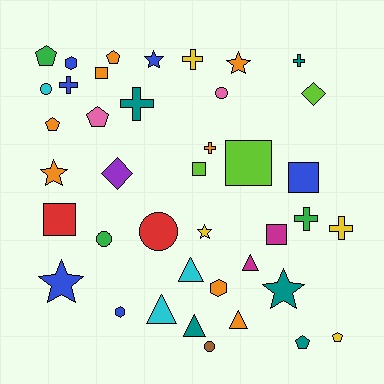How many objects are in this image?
There are 40 objects.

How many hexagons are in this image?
There are 3 hexagons.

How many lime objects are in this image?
There are 3 lime objects.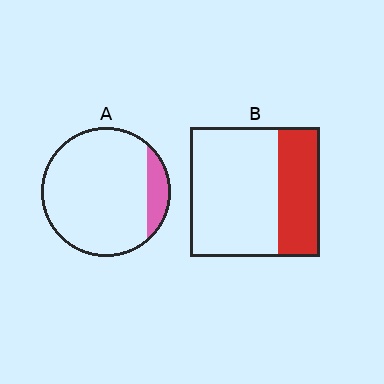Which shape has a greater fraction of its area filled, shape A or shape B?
Shape B.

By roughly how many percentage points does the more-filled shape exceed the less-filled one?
By roughly 20 percentage points (B over A).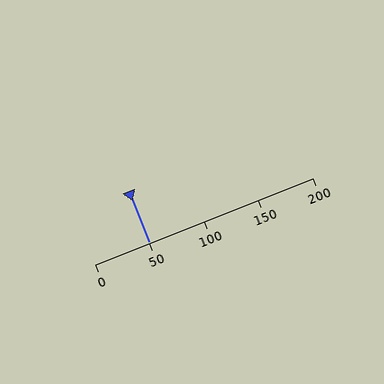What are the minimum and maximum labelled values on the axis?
The axis runs from 0 to 200.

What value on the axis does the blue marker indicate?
The marker indicates approximately 50.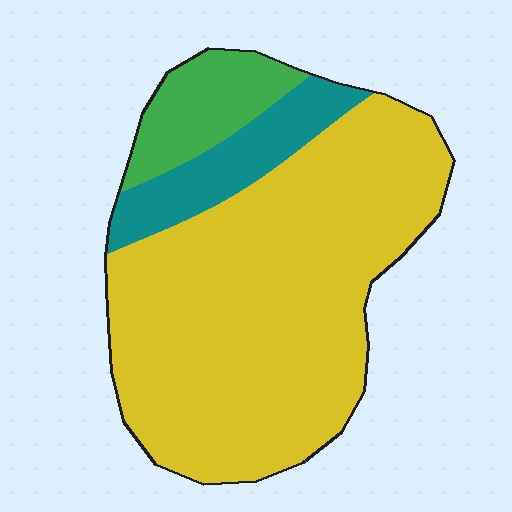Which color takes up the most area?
Yellow, at roughly 75%.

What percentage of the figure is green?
Green covers roughly 10% of the figure.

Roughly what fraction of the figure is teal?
Teal takes up less than a quarter of the figure.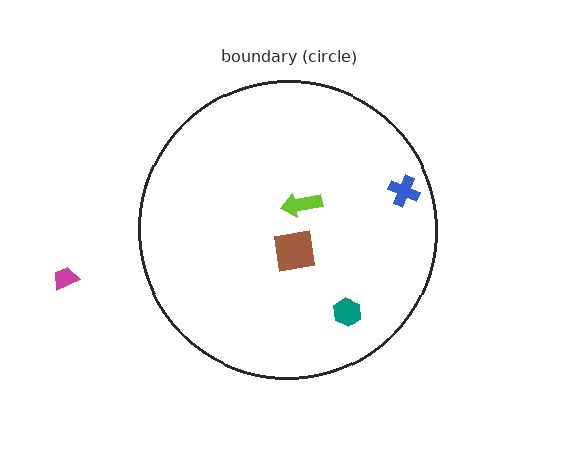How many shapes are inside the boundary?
4 inside, 1 outside.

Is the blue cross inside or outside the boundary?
Inside.